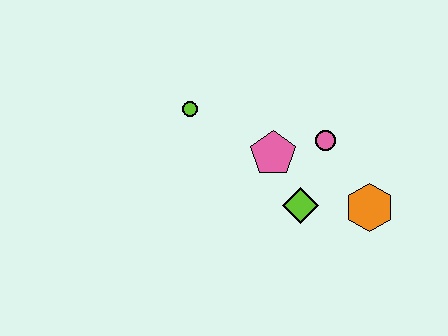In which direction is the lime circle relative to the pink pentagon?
The lime circle is to the left of the pink pentagon.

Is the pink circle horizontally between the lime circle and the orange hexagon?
Yes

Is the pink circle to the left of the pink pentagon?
No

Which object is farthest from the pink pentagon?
The orange hexagon is farthest from the pink pentagon.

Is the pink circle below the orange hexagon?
No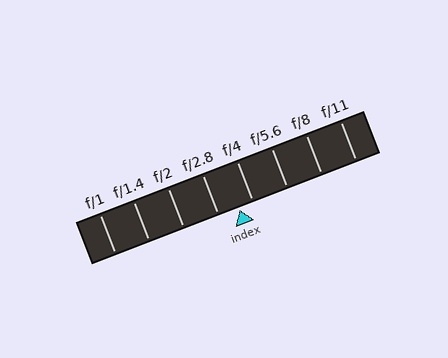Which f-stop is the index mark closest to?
The index mark is closest to f/4.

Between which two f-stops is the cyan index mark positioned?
The index mark is between f/2.8 and f/4.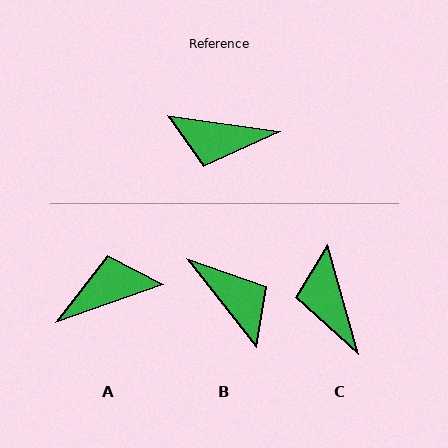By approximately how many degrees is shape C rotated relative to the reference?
Approximately 66 degrees clockwise.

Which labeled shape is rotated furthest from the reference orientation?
A, about 152 degrees away.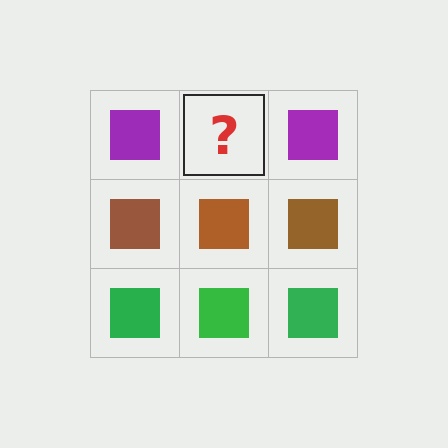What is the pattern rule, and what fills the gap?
The rule is that each row has a consistent color. The gap should be filled with a purple square.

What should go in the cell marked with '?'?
The missing cell should contain a purple square.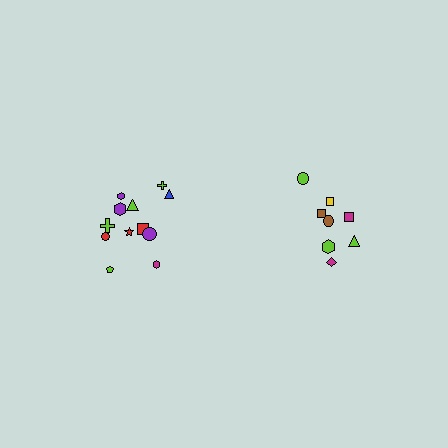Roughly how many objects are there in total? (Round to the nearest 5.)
Roughly 20 objects in total.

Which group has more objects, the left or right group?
The left group.